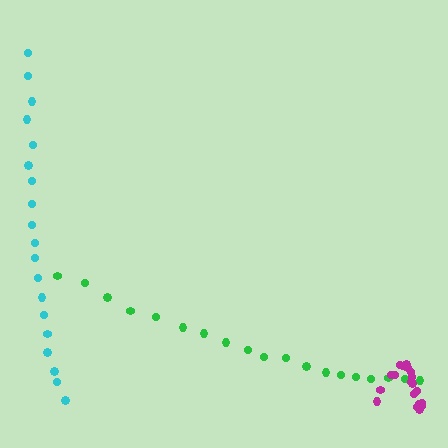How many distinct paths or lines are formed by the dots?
There are 3 distinct paths.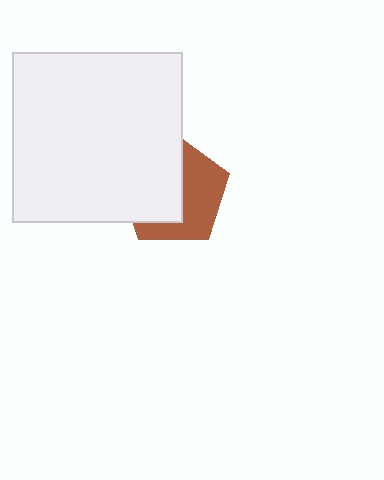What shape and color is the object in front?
The object in front is a white square.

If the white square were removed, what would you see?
You would see the complete brown pentagon.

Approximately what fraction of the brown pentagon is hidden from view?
Roughly 54% of the brown pentagon is hidden behind the white square.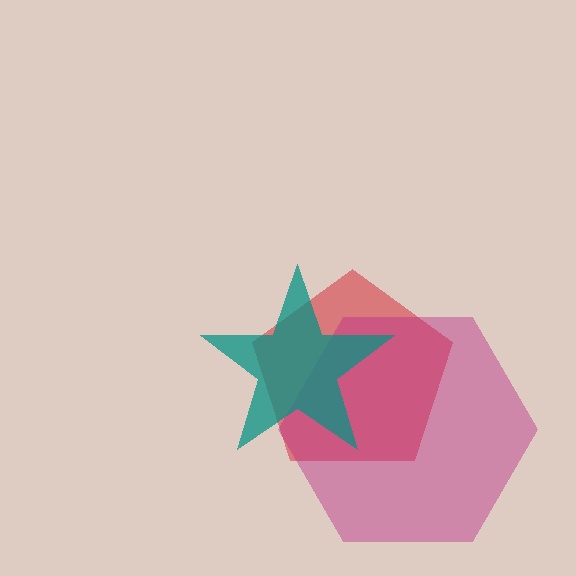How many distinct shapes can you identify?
There are 3 distinct shapes: a red pentagon, a magenta hexagon, a teal star.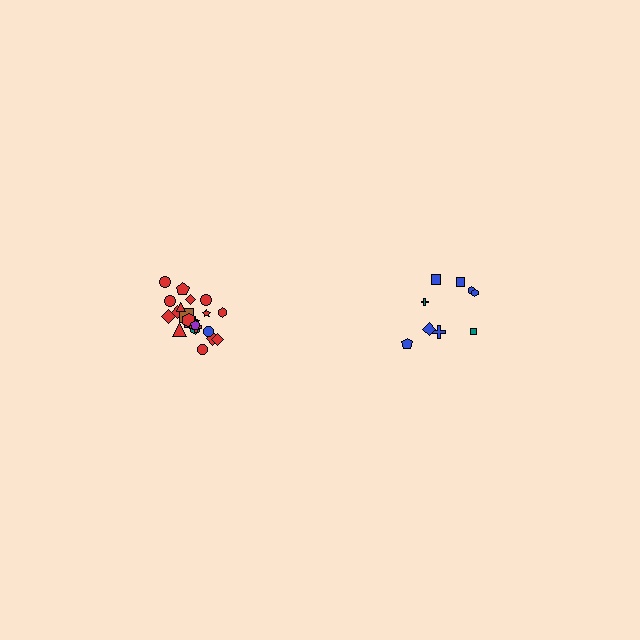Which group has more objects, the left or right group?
The left group.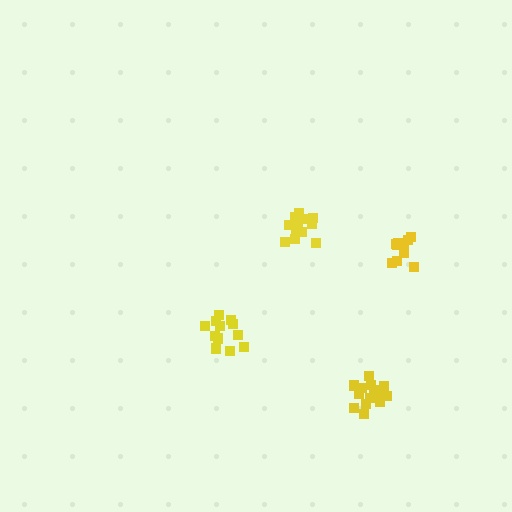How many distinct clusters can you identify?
There are 4 distinct clusters.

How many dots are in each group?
Group 1: 12 dots, Group 2: 13 dots, Group 3: 16 dots, Group 4: 10 dots (51 total).